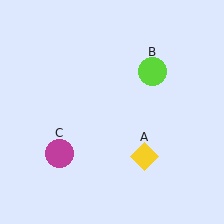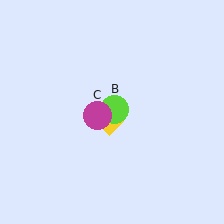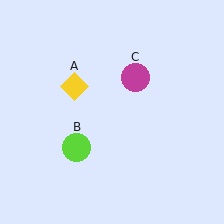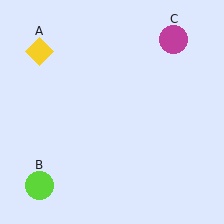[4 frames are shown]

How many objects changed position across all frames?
3 objects changed position: yellow diamond (object A), lime circle (object B), magenta circle (object C).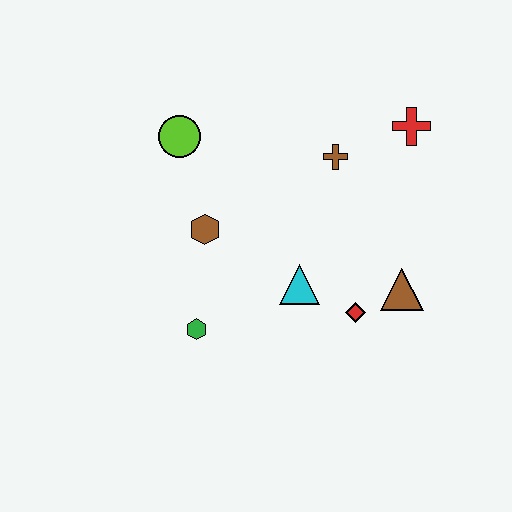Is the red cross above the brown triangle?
Yes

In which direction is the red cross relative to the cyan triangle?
The red cross is above the cyan triangle.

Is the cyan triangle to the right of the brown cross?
No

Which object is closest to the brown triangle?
The red diamond is closest to the brown triangle.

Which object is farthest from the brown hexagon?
The red cross is farthest from the brown hexagon.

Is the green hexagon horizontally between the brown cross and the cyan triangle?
No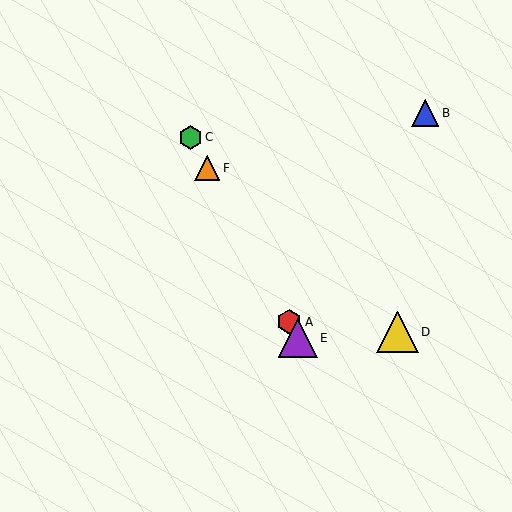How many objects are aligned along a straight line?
4 objects (A, C, E, F) are aligned along a straight line.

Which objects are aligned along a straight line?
Objects A, C, E, F are aligned along a straight line.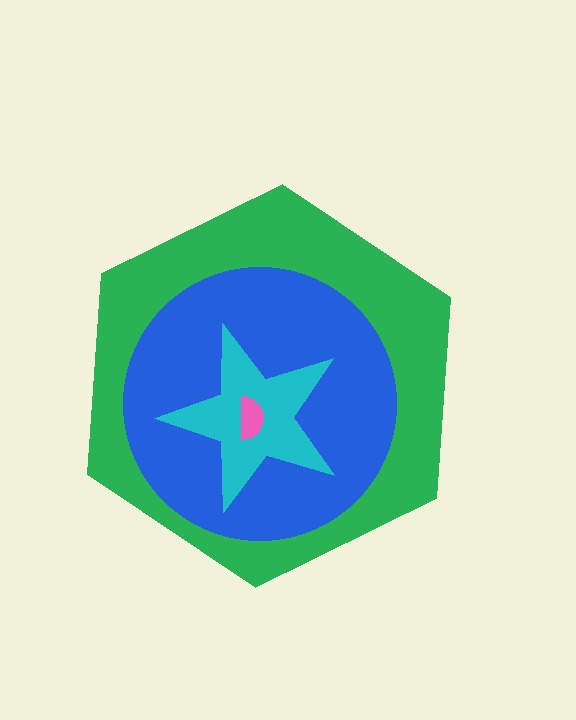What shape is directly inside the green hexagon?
The blue circle.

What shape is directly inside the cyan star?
The pink semicircle.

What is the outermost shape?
The green hexagon.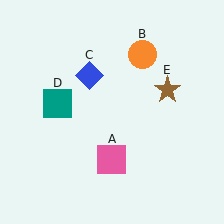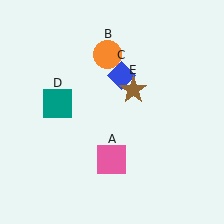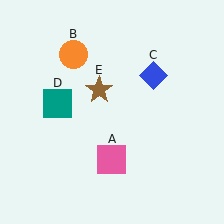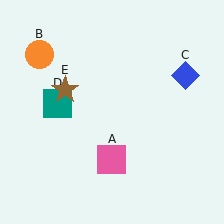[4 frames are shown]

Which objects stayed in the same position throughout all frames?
Pink square (object A) and teal square (object D) remained stationary.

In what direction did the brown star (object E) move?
The brown star (object E) moved left.